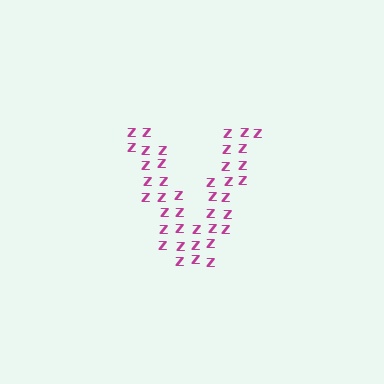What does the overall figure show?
The overall figure shows the letter V.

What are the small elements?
The small elements are letter Z's.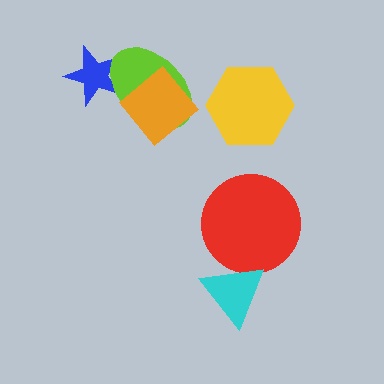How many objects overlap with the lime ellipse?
2 objects overlap with the lime ellipse.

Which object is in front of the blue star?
The lime ellipse is in front of the blue star.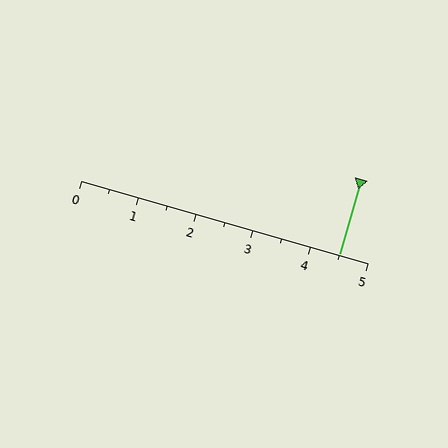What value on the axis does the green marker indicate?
The marker indicates approximately 4.5.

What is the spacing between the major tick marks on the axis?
The major ticks are spaced 1 apart.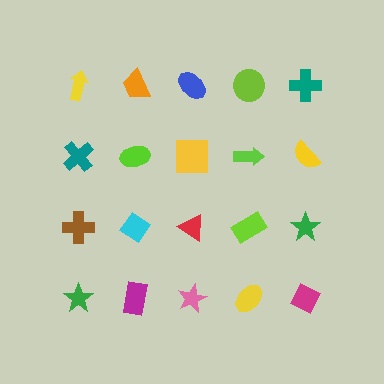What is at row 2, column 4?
A lime arrow.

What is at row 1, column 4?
A lime circle.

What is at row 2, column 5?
A yellow semicircle.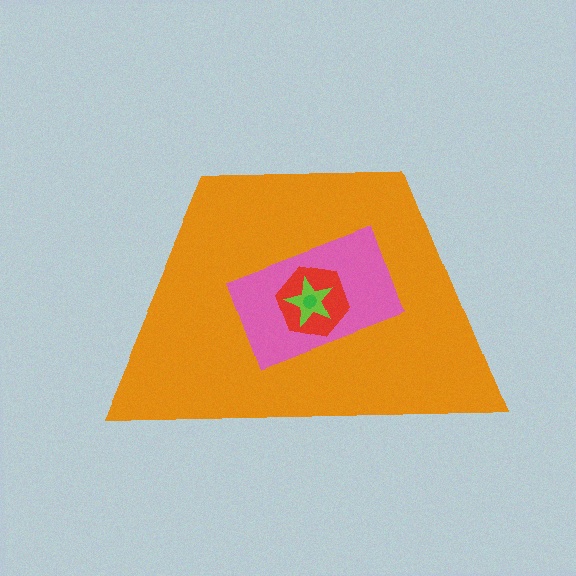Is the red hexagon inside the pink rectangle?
Yes.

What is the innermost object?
The green circle.